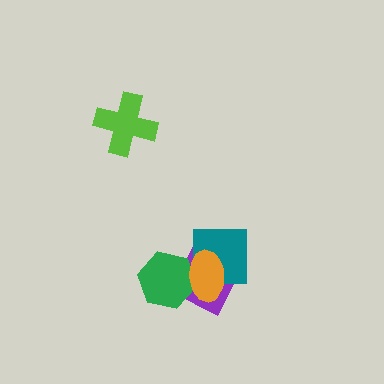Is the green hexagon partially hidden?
Yes, it is partially covered by another shape.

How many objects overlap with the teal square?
2 objects overlap with the teal square.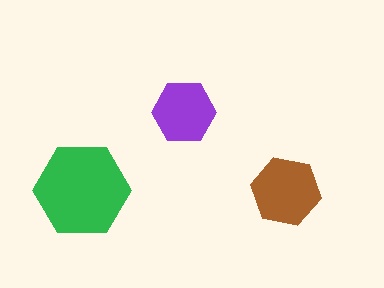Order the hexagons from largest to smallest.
the green one, the brown one, the purple one.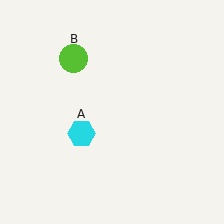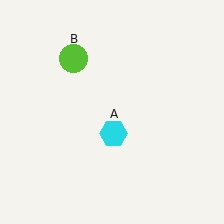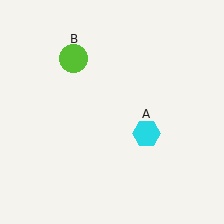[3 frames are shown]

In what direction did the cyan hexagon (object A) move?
The cyan hexagon (object A) moved right.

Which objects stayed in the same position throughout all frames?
Lime circle (object B) remained stationary.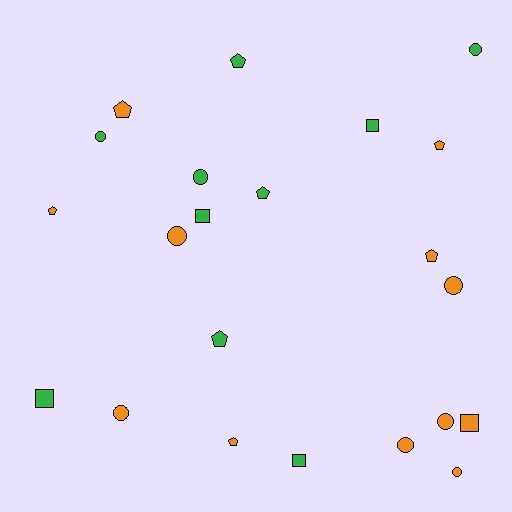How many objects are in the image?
There are 22 objects.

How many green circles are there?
There are 3 green circles.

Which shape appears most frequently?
Circle, with 9 objects.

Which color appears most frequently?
Orange, with 12 objects.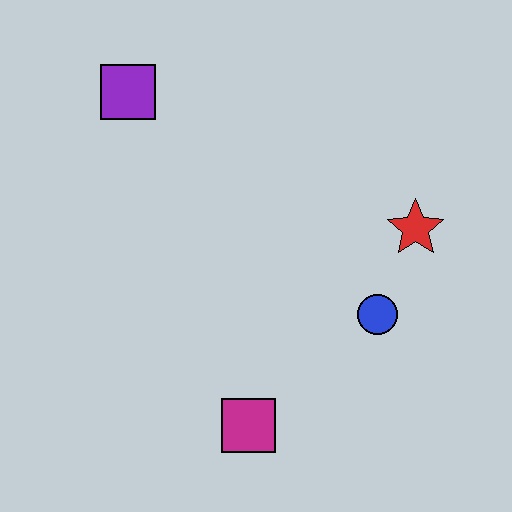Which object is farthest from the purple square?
The magenta square is farthest from the purple square.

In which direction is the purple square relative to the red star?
The purple square is to the left of the red star.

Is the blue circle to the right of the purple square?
Yes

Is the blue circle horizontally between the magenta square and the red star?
Yes